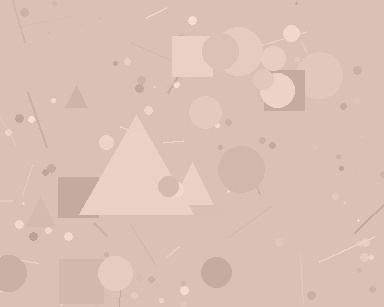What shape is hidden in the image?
A triangle is hidden in the image.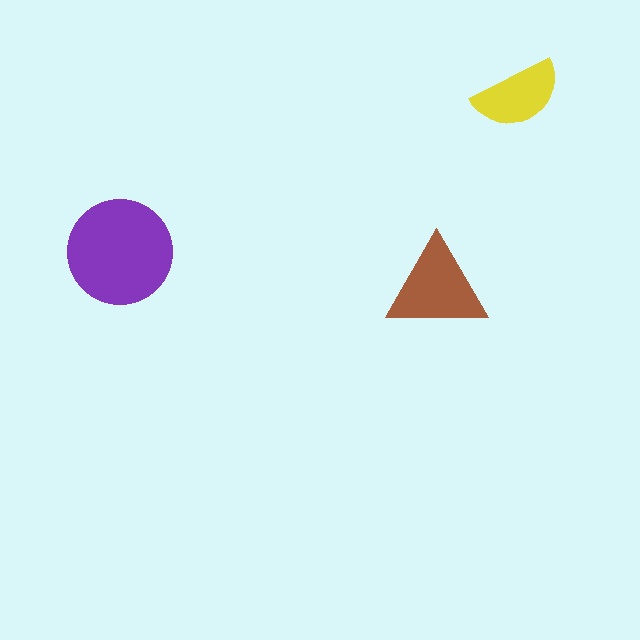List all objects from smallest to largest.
The yellow semicircle, the brown triangle, the purple circle.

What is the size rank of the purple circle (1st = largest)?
1st.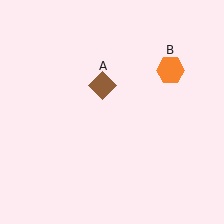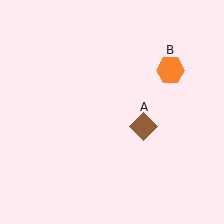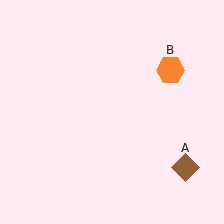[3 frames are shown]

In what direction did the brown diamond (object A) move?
The brown diamond (object A) moved down and to the right.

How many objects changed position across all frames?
1 object changed position: brown diamond (object A).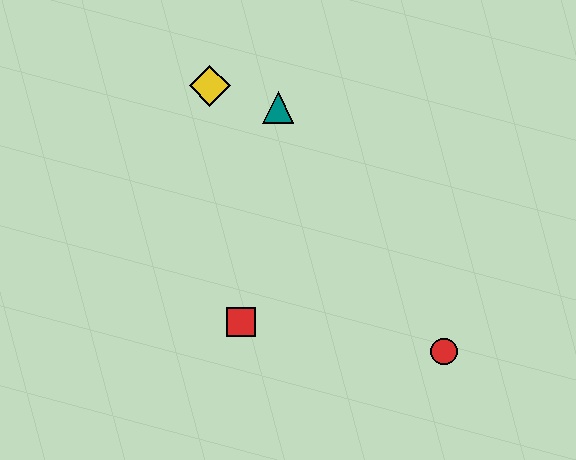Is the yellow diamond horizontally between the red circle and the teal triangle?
No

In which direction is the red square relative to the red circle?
The red square is to the left of the red circle.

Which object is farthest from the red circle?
The yellow diamond is farthest from the red circle.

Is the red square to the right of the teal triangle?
No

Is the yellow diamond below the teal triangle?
No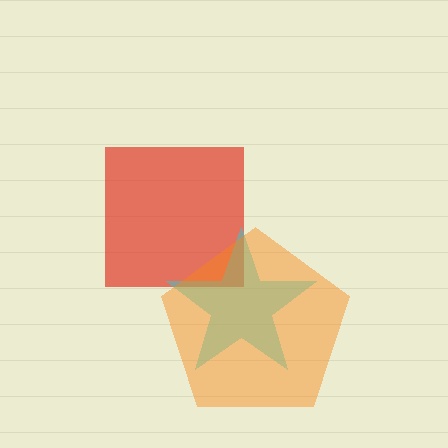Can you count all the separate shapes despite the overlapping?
Yes, there are 3 separate shapes.